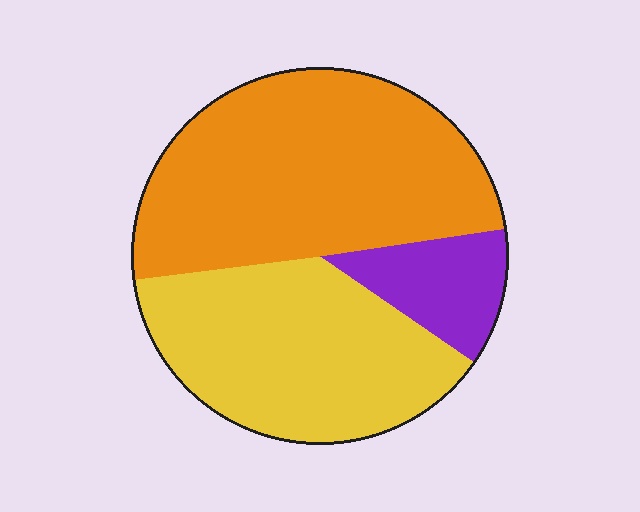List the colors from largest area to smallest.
From largest to smallest: orange, yellow, purple.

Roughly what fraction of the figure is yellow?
Yellow takes up about three eighths (3/8) of the figure.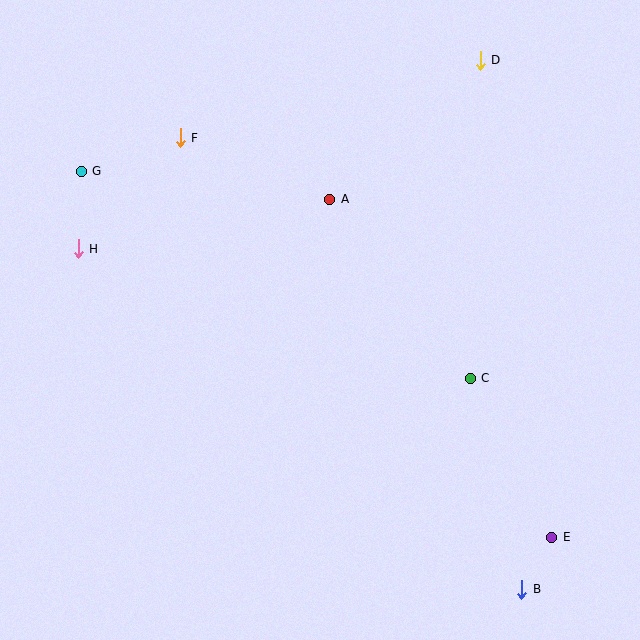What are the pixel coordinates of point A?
Point A is at (330, 199).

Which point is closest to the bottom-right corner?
Point B is closest to the bottom-right corner.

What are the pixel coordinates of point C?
Point C is at (470, 378).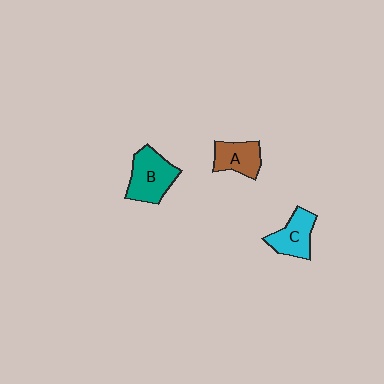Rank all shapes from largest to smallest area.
From largest to smallest: B (teal), C (cyan), A (brown).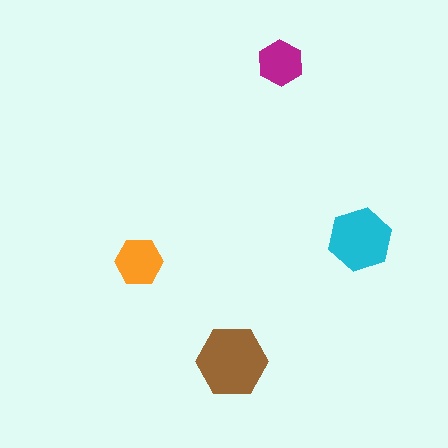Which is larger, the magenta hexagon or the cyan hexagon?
The cyan one.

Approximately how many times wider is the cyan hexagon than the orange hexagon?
About 1.5 times wider.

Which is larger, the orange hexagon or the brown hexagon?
The brown one.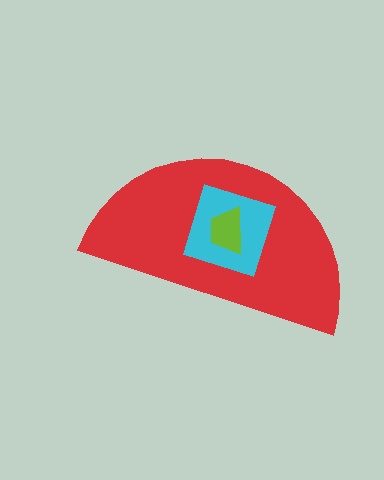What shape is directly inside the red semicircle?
The cyan diamond.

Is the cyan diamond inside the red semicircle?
Yes.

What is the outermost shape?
The red semicircle.